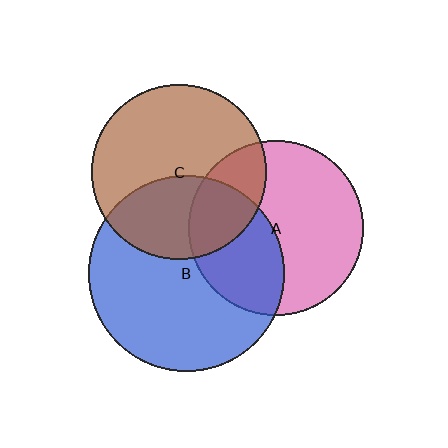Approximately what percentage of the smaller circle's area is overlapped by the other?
Approximately 40%.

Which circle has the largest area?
Circle B (blue).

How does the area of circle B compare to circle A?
Approximately 1.3 times.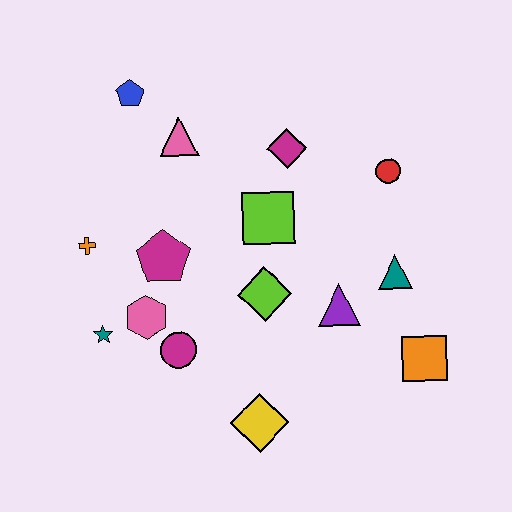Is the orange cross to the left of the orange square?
Yes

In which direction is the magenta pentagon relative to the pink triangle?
The magenta pentagon is below the pink triangle.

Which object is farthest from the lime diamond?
The blue pentagon is farthest from the lime diamond.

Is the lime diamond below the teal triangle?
Yes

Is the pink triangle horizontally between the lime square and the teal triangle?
No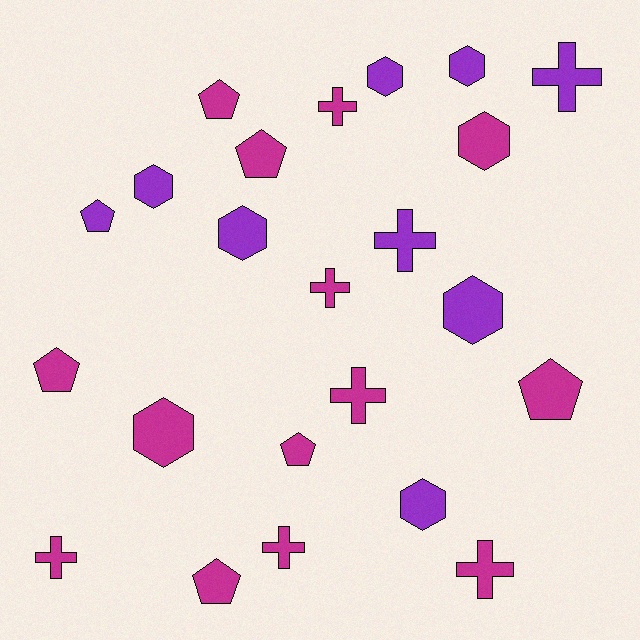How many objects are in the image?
There are 23 objects.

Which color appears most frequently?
Magenta, with 14 objects.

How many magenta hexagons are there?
There are 2 magenta hexagons.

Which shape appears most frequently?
Cross, with 8 objects.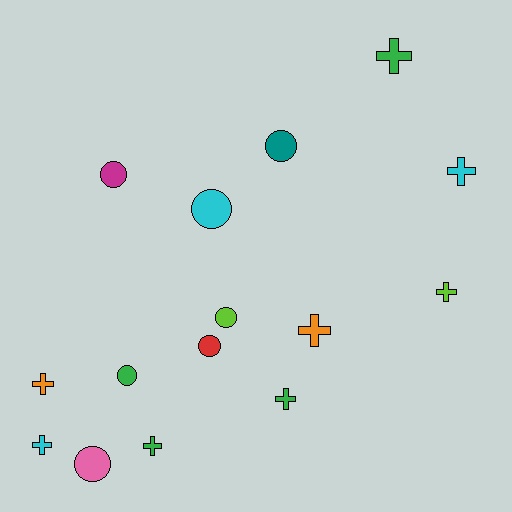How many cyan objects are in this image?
There are 3 cyan objects.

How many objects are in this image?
There are 15 objects.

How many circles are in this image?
There are 7 circles.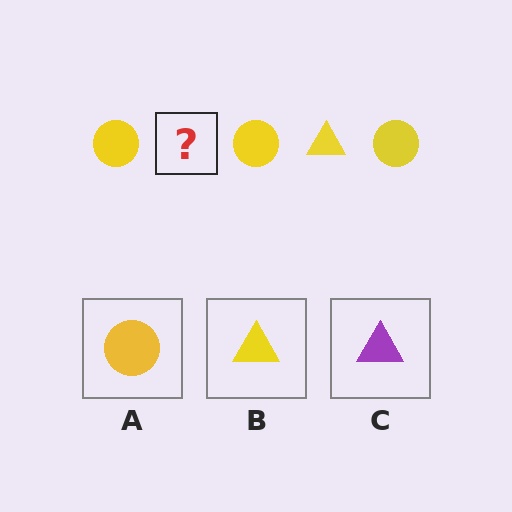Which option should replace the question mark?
Option B.